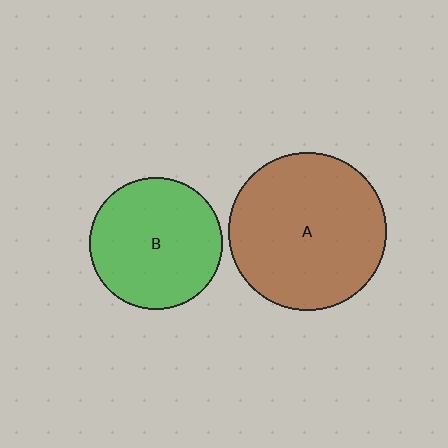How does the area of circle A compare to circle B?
Approximately 1.4 times.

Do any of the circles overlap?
No, none of the circles overlap.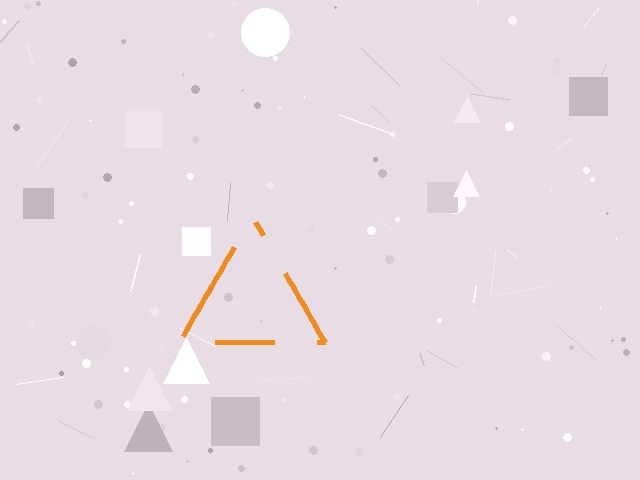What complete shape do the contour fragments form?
The contour fragments form a triangle.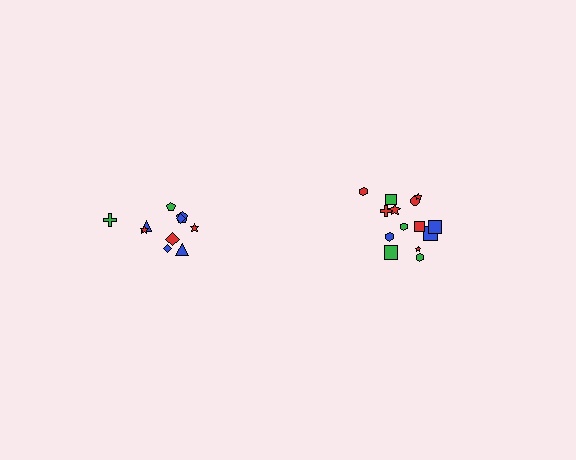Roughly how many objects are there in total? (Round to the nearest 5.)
Roughly 25 objects in total.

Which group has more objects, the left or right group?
The right group.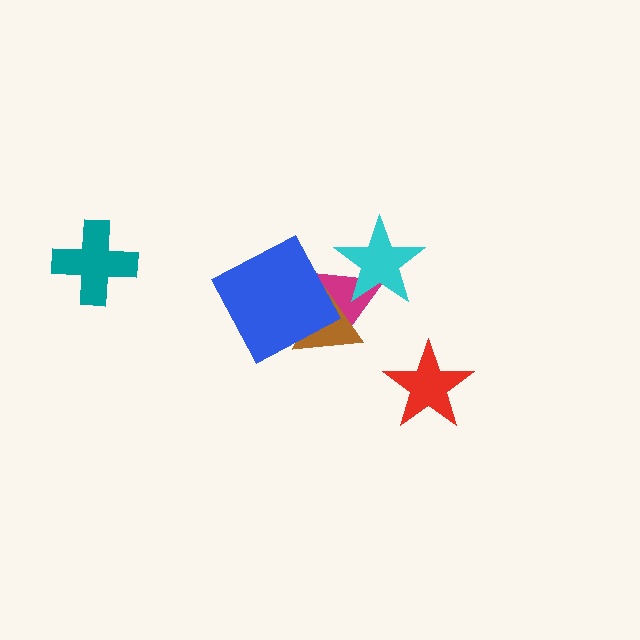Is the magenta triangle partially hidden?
Yes, it is partially covered by another shape.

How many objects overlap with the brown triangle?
2 objects overlap with the brown triangle.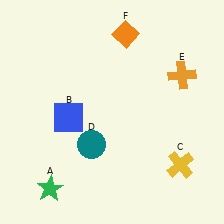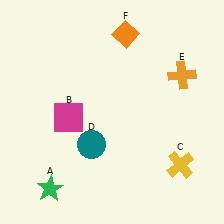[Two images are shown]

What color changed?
The square (B) changed from blue in Image 1 to magenta in Image 2.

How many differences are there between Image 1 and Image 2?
There is 1 difference between the two images.